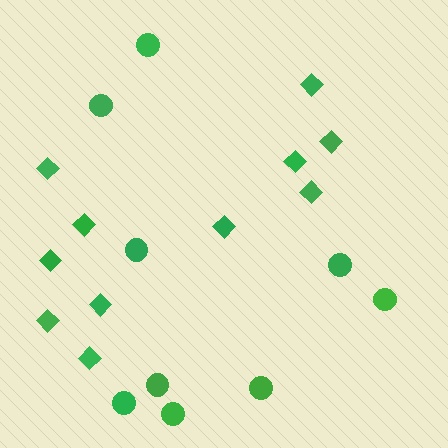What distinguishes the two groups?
There are 2 groups: one group of circles (9) and one group of diamonds (11).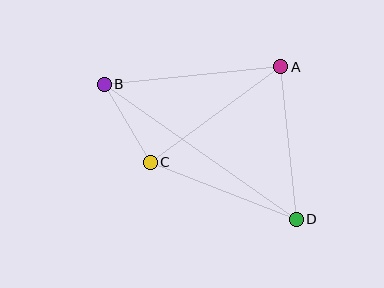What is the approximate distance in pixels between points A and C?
The distance between A and C is approximately 161 pixels.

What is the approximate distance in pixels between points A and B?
The distance between A and B is approximately 177 pixels.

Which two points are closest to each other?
Points B and C are closest to each other.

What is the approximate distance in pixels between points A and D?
The distance between A and D is approximately 153 pixels.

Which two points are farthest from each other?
Points B and D are farthest from each other.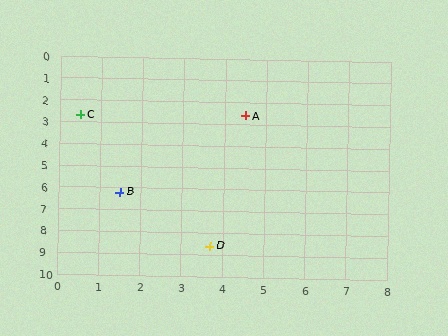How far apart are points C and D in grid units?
Points C and D are about 6.7 grid units apart.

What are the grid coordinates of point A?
Point A is at approximately (4.5, 2.6).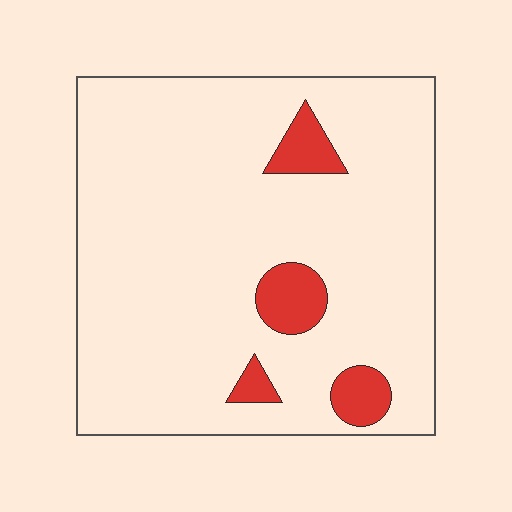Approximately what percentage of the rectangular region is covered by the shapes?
Approximately 10%.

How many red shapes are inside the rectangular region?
4.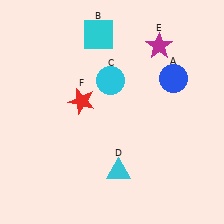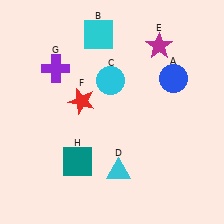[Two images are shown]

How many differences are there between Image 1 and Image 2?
There are 2 differences between the two images.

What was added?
A purple cross (G), a teal square (H) were added in Image 2.